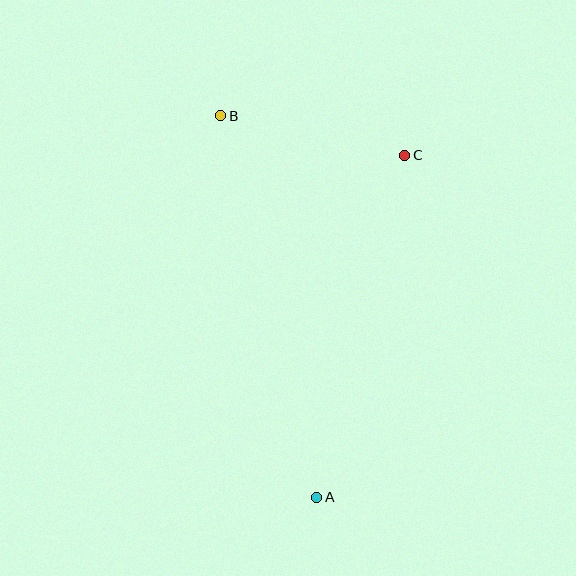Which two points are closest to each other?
Points B and C are closest to each other.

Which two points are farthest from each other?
Points A and B are farthest from each other.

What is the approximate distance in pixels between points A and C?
The distance between A and C is approximately 353 pixels.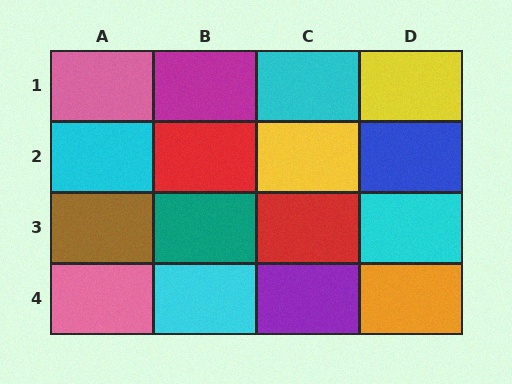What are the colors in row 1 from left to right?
Pink, magenta, cyan, yellow.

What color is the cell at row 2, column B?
Red.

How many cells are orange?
1 cell is orange.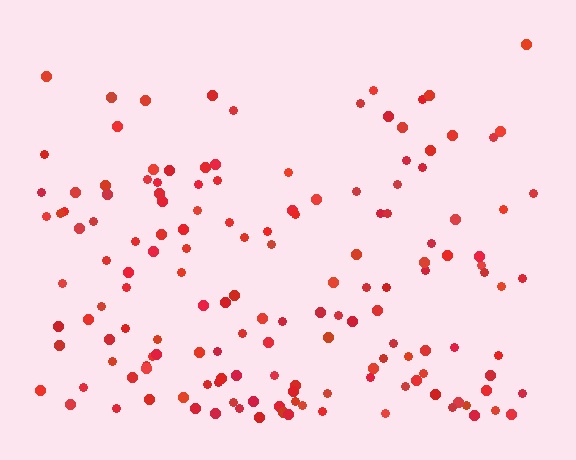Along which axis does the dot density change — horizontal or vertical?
Vertical.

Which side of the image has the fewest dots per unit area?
The top.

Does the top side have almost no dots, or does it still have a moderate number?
Still a moderate number, just noticeably fewer than the bottom.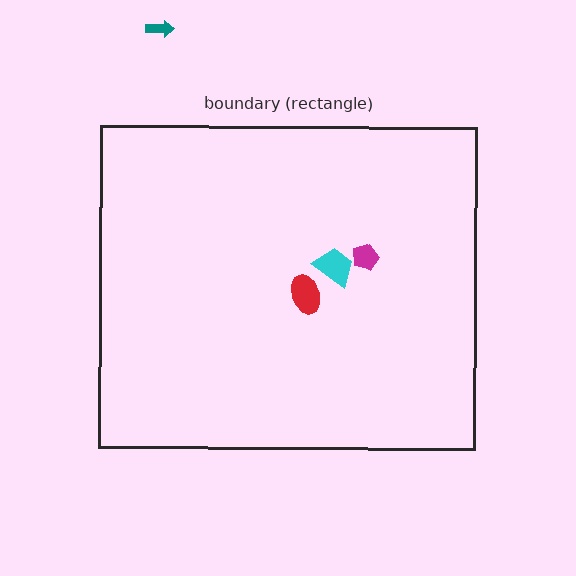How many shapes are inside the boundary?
3 inside, 1 outside.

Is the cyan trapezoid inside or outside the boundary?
Inside.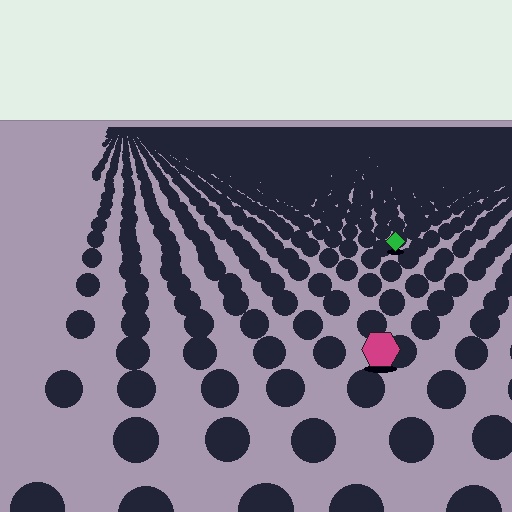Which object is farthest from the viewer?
The green diamond is farthest from the viewer. It appears smaller and the ground texture around it is denser.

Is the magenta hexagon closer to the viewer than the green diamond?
Yes. The magenta hexagon is closer — you can tell from the texture gradient: the ground texture is coarser near it.